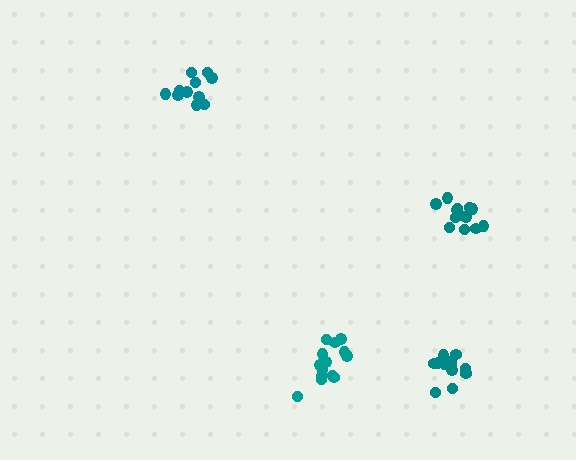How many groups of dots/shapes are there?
There are 4 groups.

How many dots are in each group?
Group 1: 14 dots, Group 2: 11 dots, Group 3: 13 dots, Group 4: 12 dots (50 total).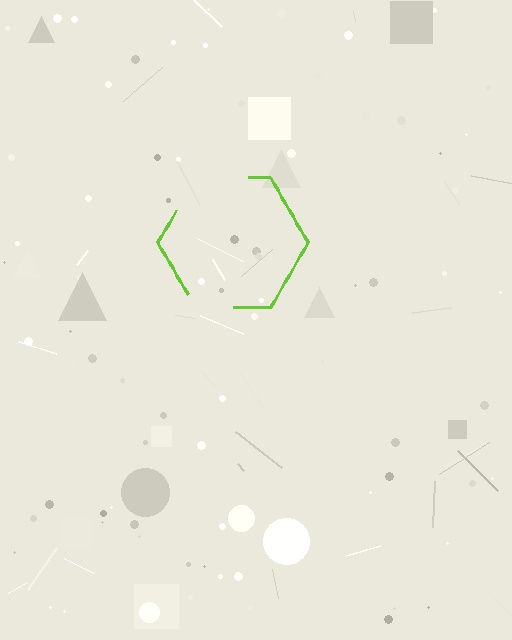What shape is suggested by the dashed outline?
The dashed outline suggests a hexagon.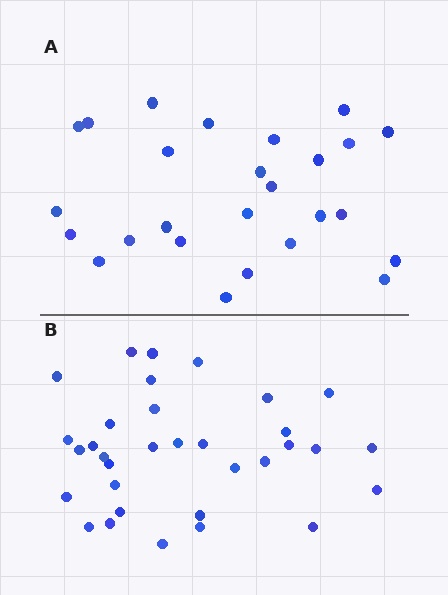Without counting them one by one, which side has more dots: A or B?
Region B (the bottom region) has more dots.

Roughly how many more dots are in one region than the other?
Region B has roughly 8 or so more dots than region A.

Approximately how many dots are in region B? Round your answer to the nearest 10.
About 30 dots. (The exact count is 33, which rounds to 30.)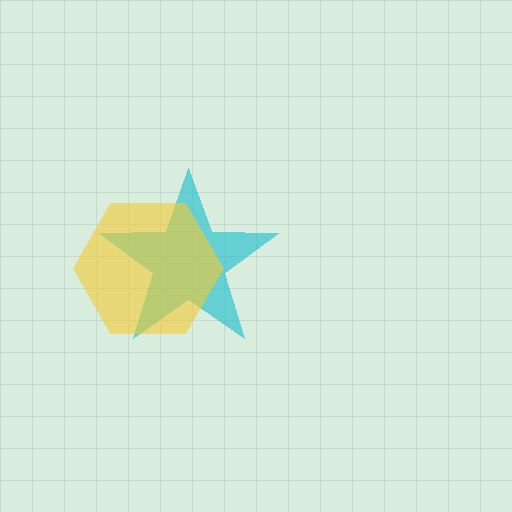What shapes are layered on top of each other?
The layered shapes are: a cyan star, a yellow hexagon.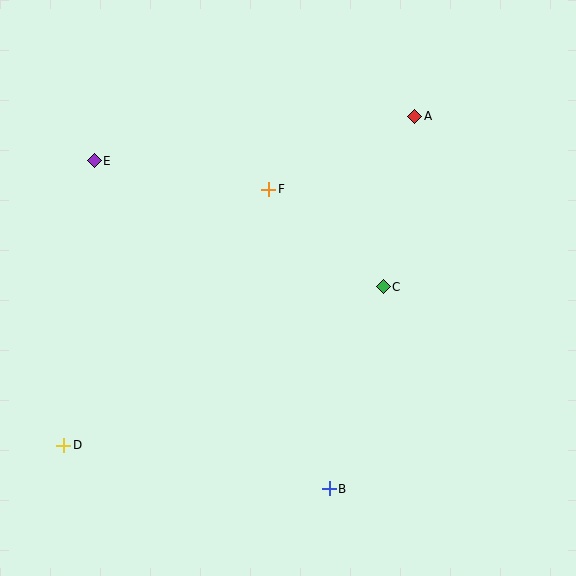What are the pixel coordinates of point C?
Point C is at (383, 287).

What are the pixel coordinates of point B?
Point B is at (329, 489).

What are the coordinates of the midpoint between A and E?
The midpoint between A and E is at (255, 138).